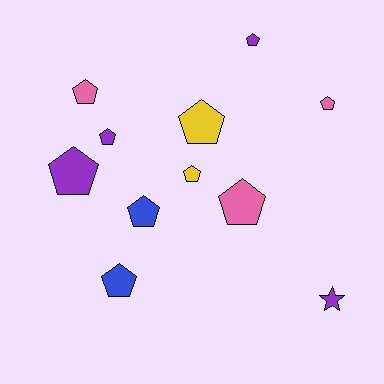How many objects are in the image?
There are 11 objects.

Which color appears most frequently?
Purple, with 4 objects.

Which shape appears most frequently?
Pentagon, with 10 objects.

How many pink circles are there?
There are no pink circles.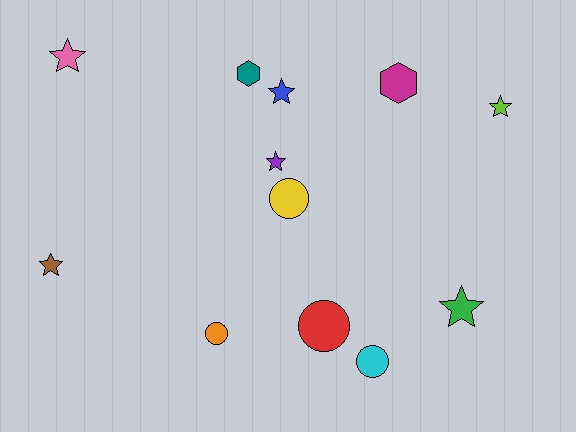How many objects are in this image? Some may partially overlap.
There are 12 objects.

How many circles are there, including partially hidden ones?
There are 4 circles.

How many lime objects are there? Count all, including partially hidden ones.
There is 1 lime object.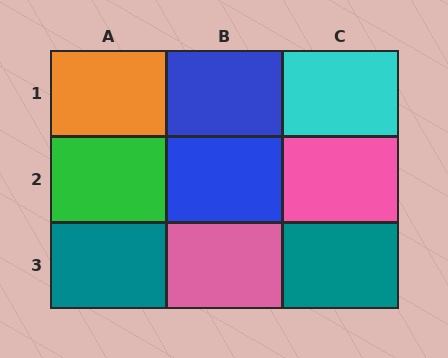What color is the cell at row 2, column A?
Green.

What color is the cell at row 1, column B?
Blue.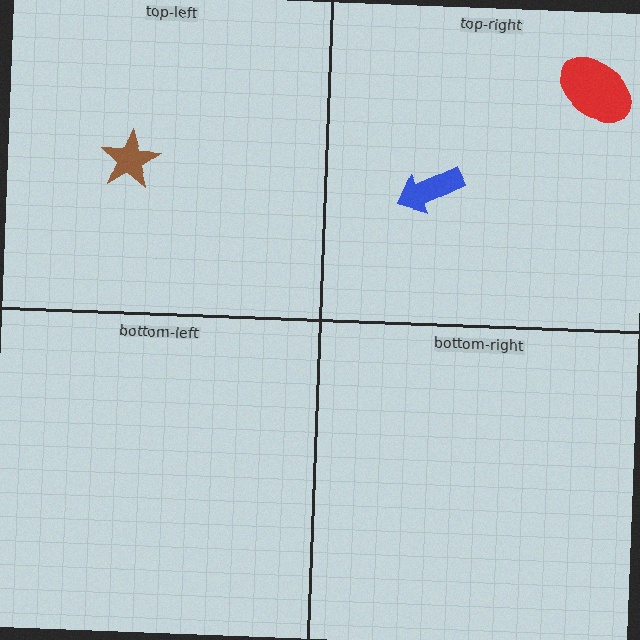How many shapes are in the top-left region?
1.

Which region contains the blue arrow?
The top-right region.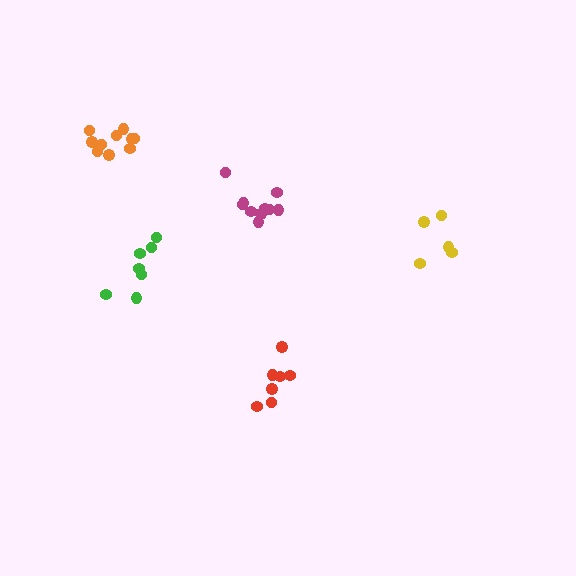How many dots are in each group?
Group 1: 10 dots, Group 2: 7 dots, Group 3: 7 dots, Group 4: 5 dots, Group 5: 10 dots (39 total).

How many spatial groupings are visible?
There are 5 spatial groupings.